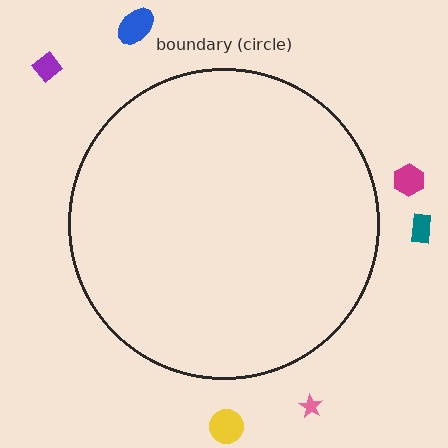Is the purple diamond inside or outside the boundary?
Outside.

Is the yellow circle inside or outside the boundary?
Outside.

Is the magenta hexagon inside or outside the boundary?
Outside.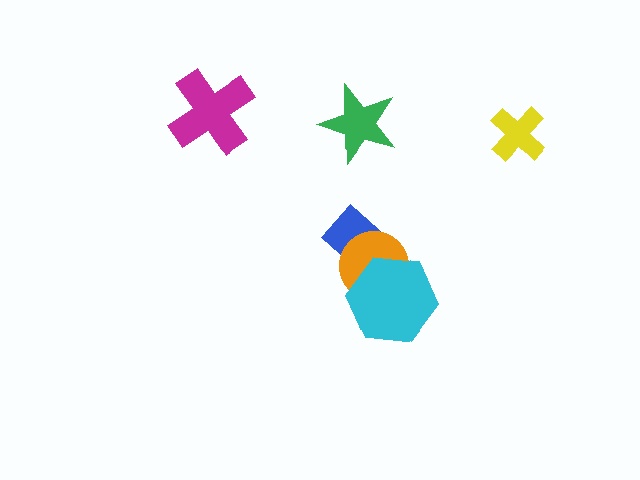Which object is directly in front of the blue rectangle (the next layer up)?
The orange circle is directly in front of the blue rectangle.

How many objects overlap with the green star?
0 objects overlap with the green star.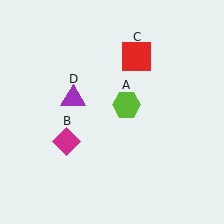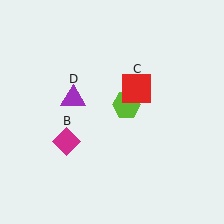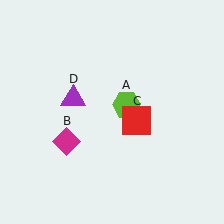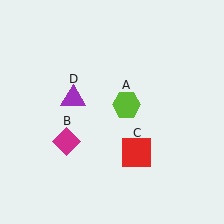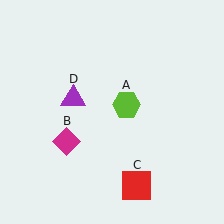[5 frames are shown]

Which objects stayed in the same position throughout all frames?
Lime hexagon (object A) and magenta diamond (object B) and purple triangle (object D) remained stationary.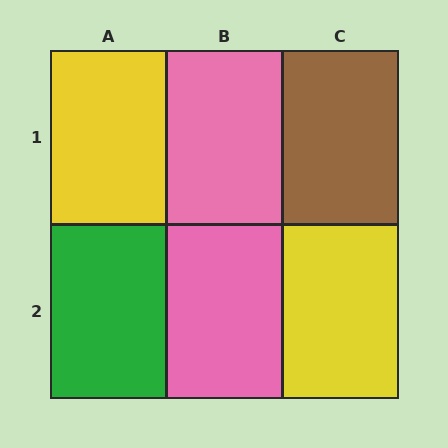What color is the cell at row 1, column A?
Yellow.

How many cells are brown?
1 cell is brown.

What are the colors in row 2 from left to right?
Green, pink, yellow.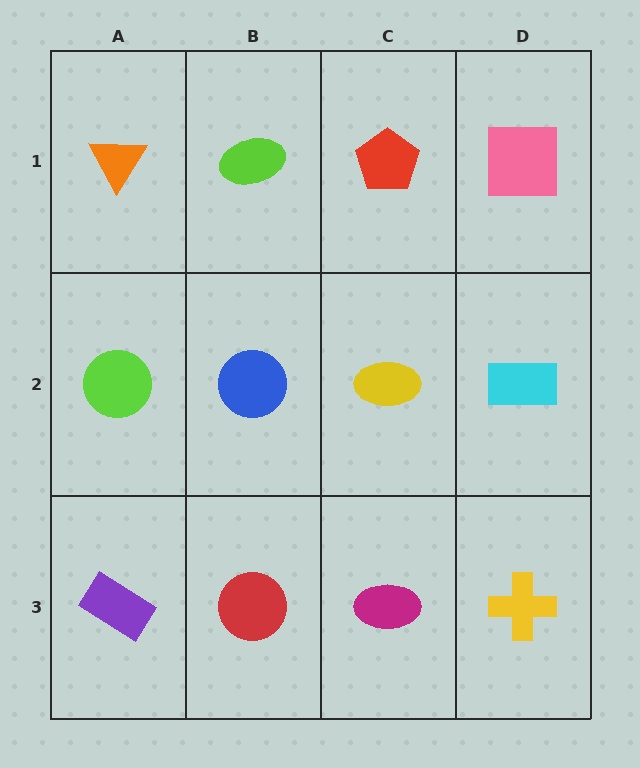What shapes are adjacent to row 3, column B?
A blue circle (row 2, column B), a purple rectangle (row 3, column A), a magenta ellipse (row 3, column C).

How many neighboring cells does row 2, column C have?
4.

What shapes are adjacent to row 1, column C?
A yellow ellipse (row 2, column C), a lime ellipse (row 1, column B), a pink square (row 1, column D).